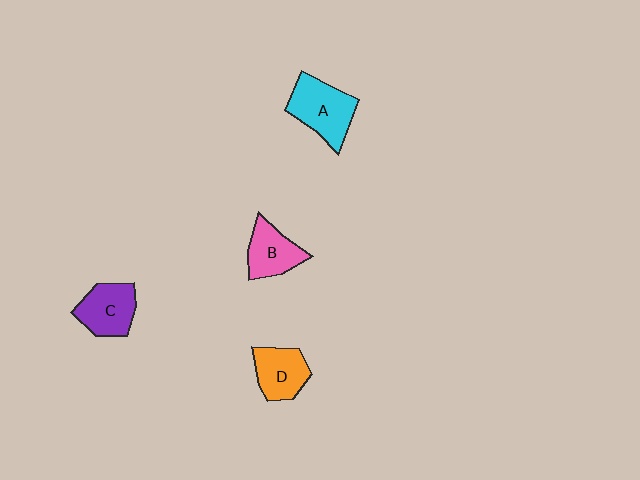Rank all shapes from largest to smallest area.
From largest to smallest: A (cyan), C (purple), D (orange), B (pink).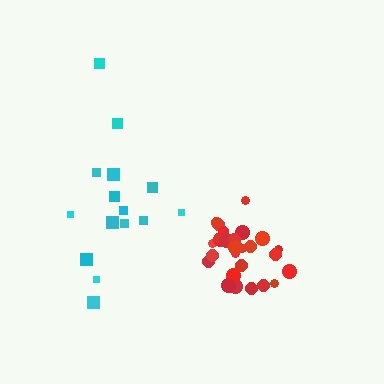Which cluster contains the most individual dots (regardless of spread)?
Red (28).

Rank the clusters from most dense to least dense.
red, cyan.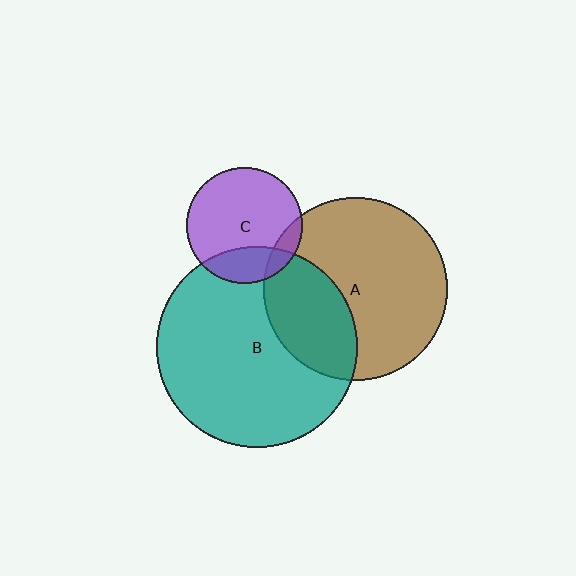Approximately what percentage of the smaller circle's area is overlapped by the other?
Approximately 30%.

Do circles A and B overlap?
Yes.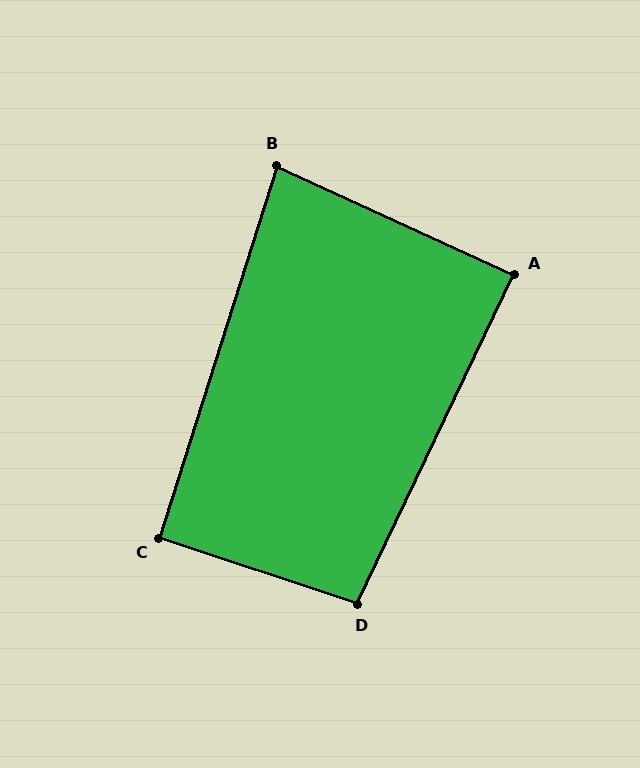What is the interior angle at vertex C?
Approximately 91 degrees (approximately right).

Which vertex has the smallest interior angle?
B, at approximately 83 degrees.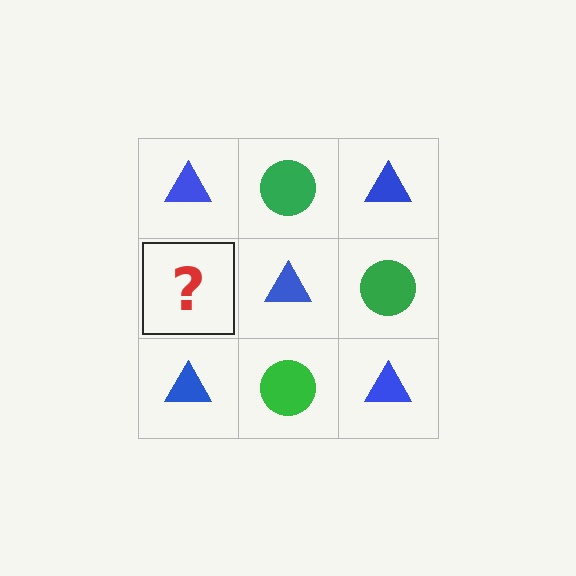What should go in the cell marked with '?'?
The missing cell should contain a green circle.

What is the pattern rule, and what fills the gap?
The rule is that it alternates blue triangle and green circle in a checkerboard pattern. The gap should be filled with a green circle.